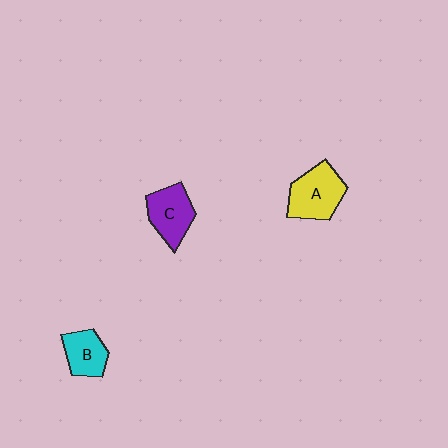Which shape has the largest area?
Shape A (yellow).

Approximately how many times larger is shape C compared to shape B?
Approximately 1.3 times.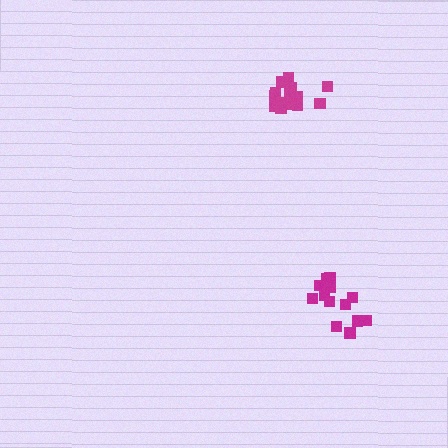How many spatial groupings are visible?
There are 2 spatial groupings.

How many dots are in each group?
Group 1: 14 dots, Group 2: 13 dots (27 total).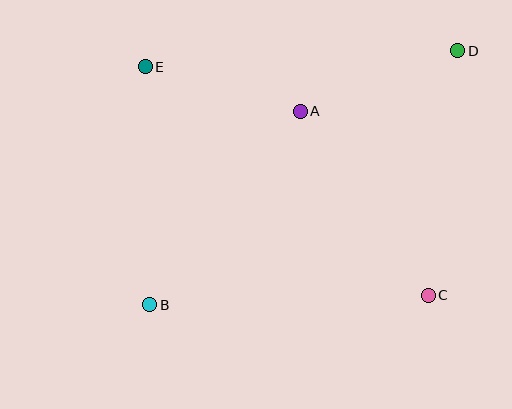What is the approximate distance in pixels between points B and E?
The distance between B and E is approximately 238 pixels.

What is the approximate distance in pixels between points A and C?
The distance between A and C is approximately 224 pixels.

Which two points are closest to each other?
Points A and E are closest to each other.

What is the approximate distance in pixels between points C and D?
The distance between C and D is approximately 246 pixels.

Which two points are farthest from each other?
Points B and D are farthest from each other.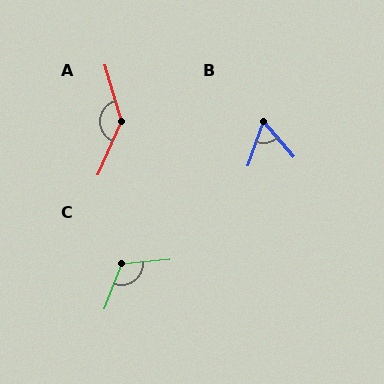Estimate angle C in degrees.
Approximately 116 degrees.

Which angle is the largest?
A, at approximately 139 degrees.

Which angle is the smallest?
B, at approximately 60 degrees.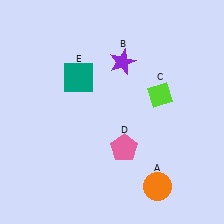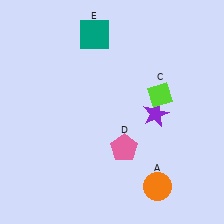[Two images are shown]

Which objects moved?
The objects that moved are: the purple star (B), the teal square (E).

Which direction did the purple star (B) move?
The purple star (B) moved down.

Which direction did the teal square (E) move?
The teal square (E) moved up.